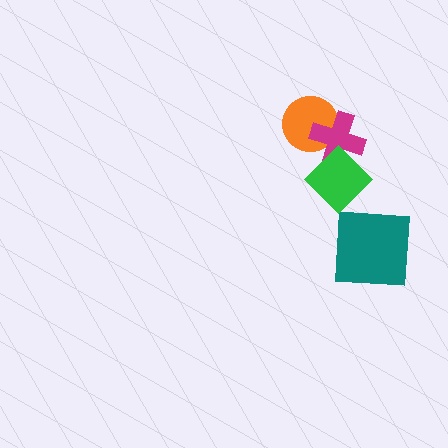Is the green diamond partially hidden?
No, no other shape covers it.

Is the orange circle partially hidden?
Yes, it is partially covered by another shape.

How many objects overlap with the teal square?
0 objects overlap with the teal square.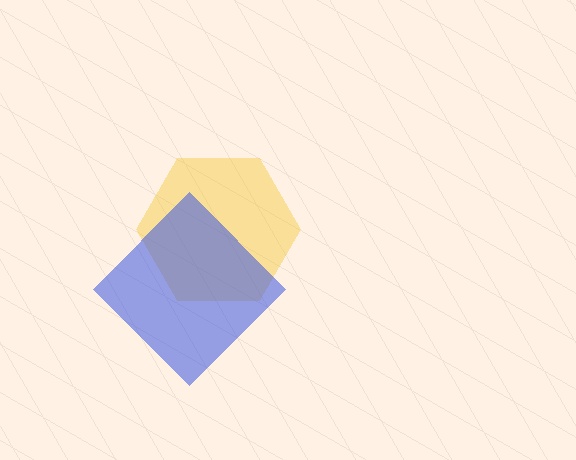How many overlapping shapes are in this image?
There are 2 overlapping shapes in the image.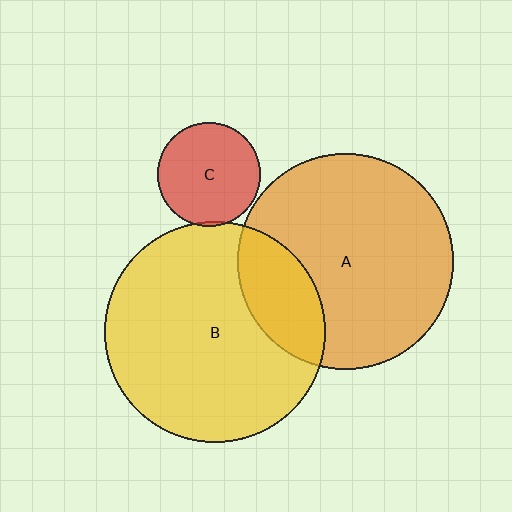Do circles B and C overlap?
Yes.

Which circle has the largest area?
Circle B (yellow).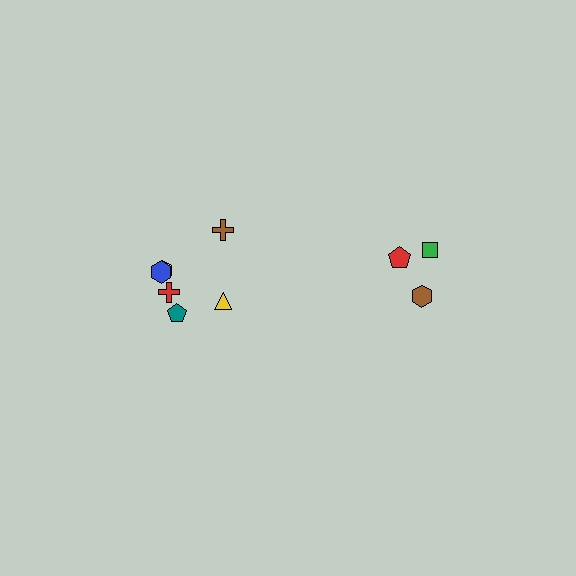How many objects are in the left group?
There are 6 objects.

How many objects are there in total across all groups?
There are 9 objects.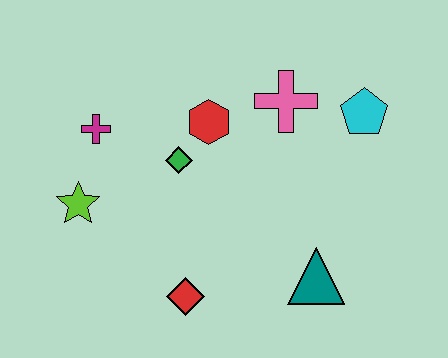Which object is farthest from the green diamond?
The cyan pentagon is farthest from the green diamond.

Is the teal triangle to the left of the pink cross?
No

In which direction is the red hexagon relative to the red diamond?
The red hexagon is above the red diamond.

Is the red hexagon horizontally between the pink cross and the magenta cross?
Yes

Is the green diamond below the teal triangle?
No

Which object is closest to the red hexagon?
The green diamond is closest to the red hexagon.